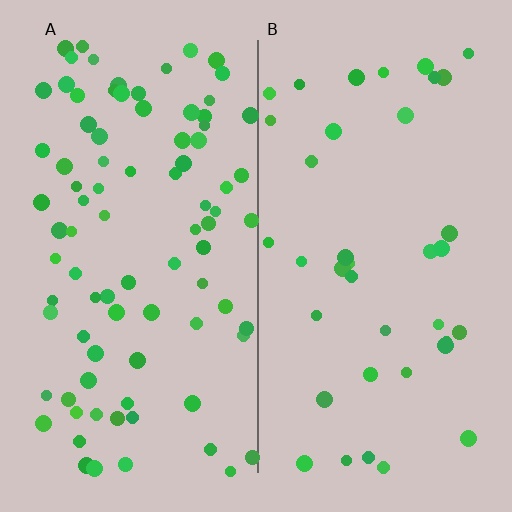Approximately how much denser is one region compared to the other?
Approximately 2.3× — region A over region B.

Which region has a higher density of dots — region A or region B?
A (the left).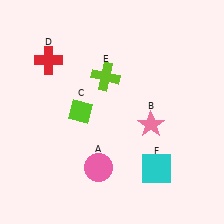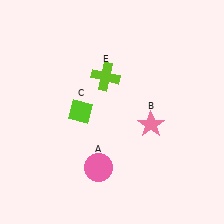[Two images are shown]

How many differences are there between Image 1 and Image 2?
There are 2 differences between the two images.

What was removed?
The cyan square (F), the red cross (D) were removed in Image 2.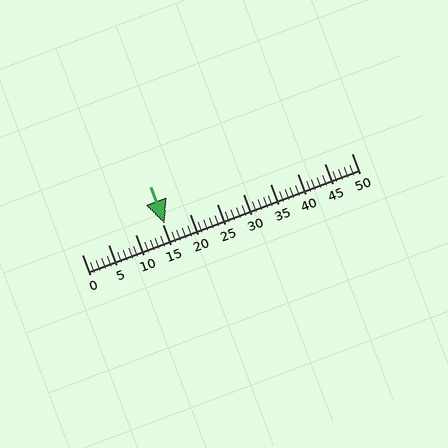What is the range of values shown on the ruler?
The ruler shows values from 0 to 50.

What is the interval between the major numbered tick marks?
The major tick marks are spaced 5 units apart.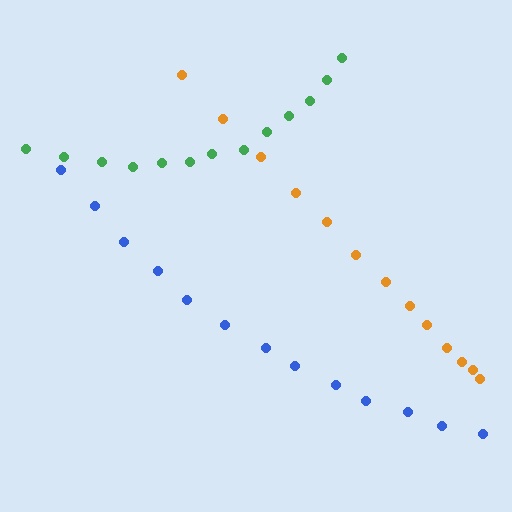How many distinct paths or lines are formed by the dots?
There are 3 distinct paths.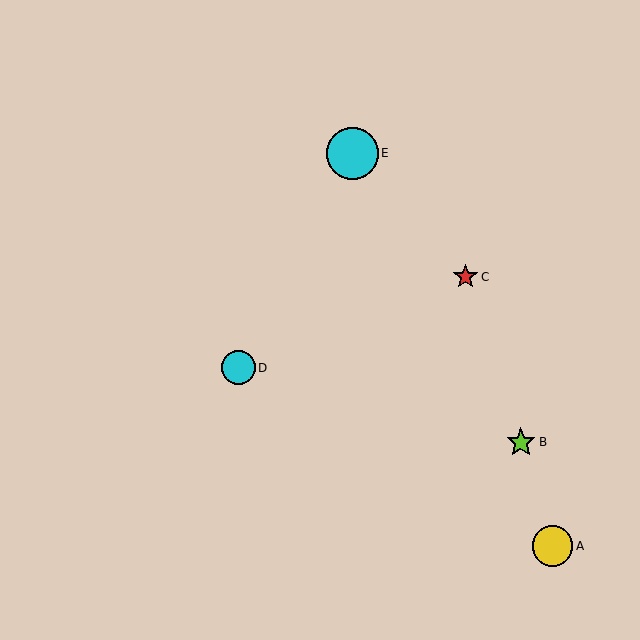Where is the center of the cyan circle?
The center of the cyan circle is at (239, 368).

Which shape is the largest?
The cyan circle (labeled E) is the largest.